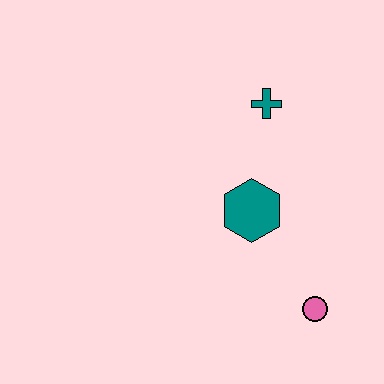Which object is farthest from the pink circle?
The teal cross is farthest from the pink circle.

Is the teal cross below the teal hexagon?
No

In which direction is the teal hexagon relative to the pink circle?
The teal hexagon is above the pink circle.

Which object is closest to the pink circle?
The teal hexagon is closest to the pink circle.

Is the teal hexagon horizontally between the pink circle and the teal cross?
No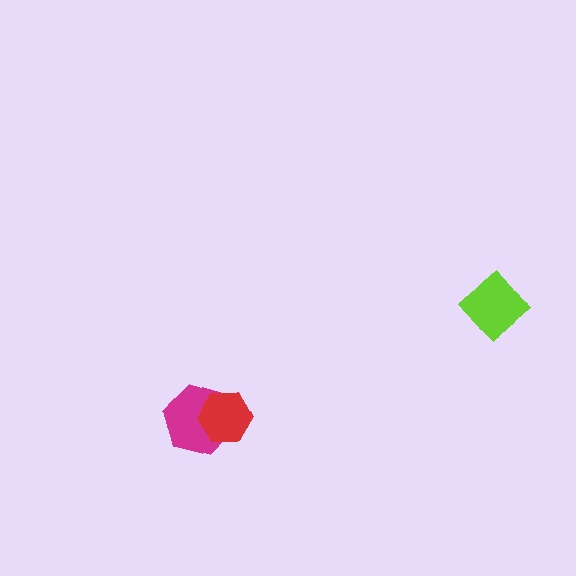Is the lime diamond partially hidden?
No, no other shape covers it.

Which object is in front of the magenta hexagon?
The red hexagon is in front of the magenta hexagon.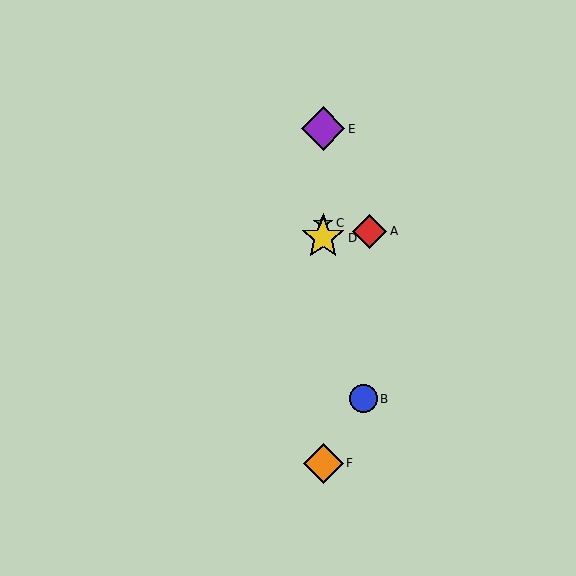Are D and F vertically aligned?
Yes, both are at x≈323.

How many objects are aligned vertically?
4 objects (C, D, E, F) are aligned vertically.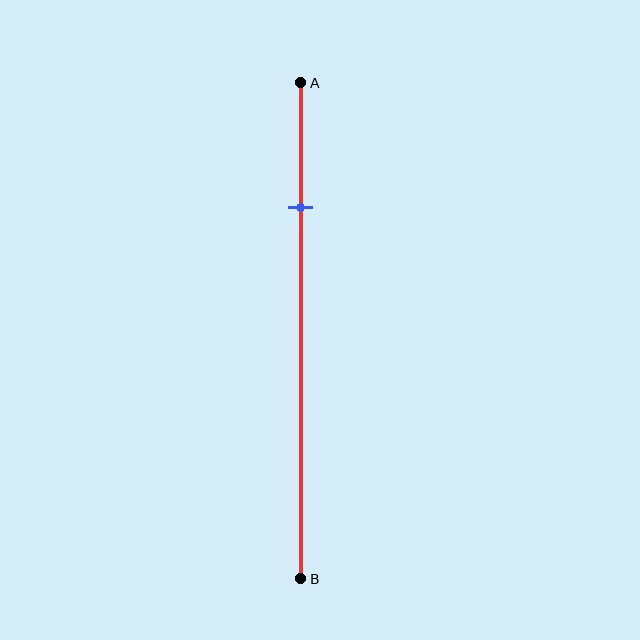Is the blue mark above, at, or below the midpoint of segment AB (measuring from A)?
The blue mark is above the midpoint of segment AB.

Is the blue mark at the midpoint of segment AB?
No, the mark is at about 25% from A, not at the 50% midpoint.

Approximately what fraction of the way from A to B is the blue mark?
The blue mark is approximately 25% of the way from A to B.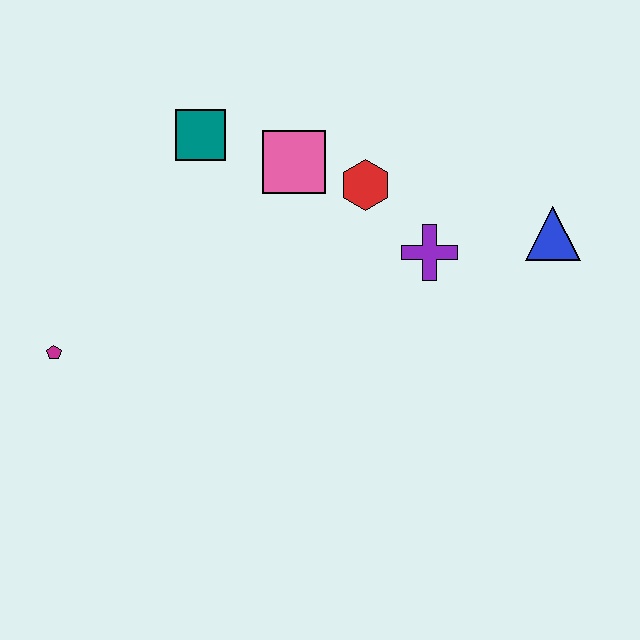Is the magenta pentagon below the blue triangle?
Yes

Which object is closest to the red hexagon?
The pink square is closest to the red hexagon.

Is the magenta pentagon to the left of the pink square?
Yes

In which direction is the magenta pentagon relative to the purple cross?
The magenta pentagon is to the left of the purple cross.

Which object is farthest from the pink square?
The magenta pentagon is farthest from the pink square.